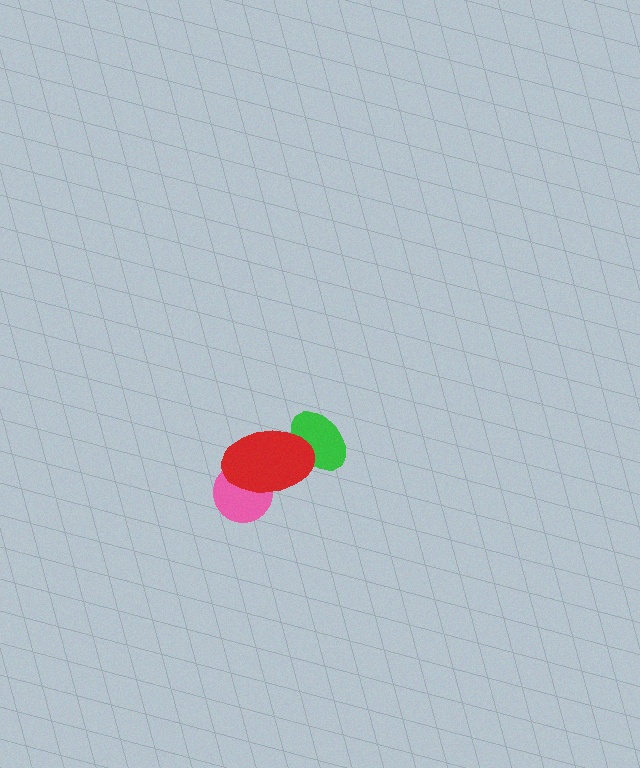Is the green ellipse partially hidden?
Yes, it is partially covered by another shape.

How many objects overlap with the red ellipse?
2 objects overlap with the red ellipse.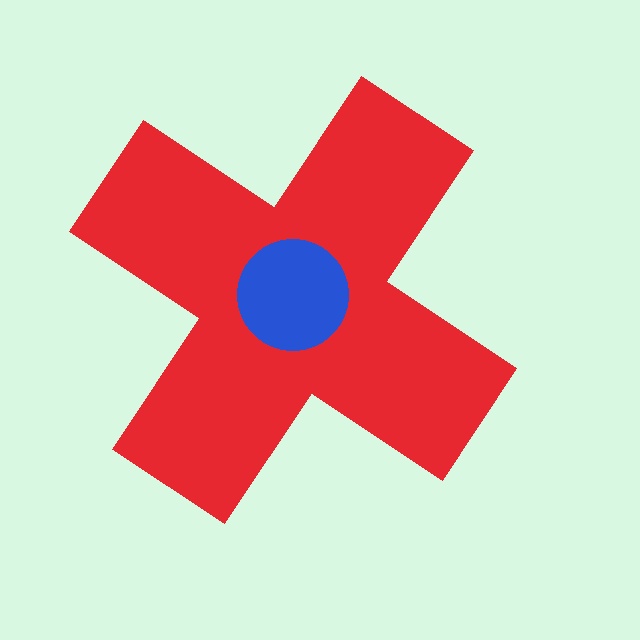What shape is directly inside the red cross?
The blue circle.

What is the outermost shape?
The red cross.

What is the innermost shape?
The blue circle.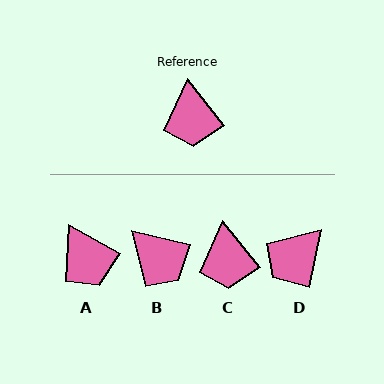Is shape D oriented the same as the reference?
No, it is off by about 51 degrees.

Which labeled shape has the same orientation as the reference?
C.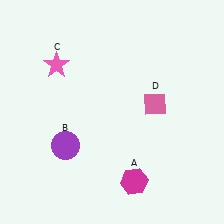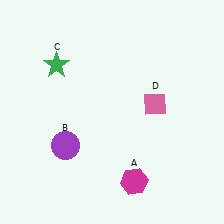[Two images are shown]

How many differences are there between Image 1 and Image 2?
There is 1 difference between the two images.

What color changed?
The star (C) changed from pink in Image 1 to green in Image 2.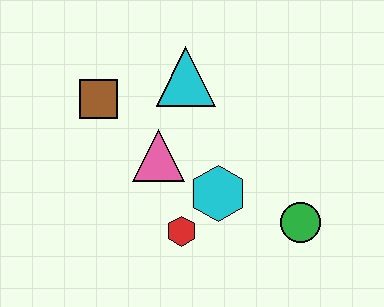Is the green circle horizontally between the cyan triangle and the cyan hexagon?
No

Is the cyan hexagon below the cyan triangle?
Yes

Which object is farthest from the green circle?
The brown square is farthest from the green circle.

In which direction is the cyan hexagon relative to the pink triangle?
The cyan hexagon is to the right of the pink triangle.